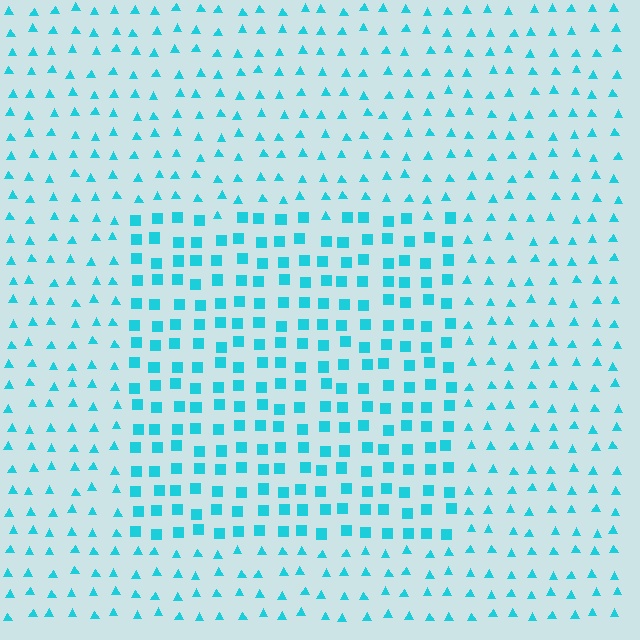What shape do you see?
I see a rectangle.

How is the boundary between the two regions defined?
The boundary is defined by a change in element shape: squares inside vs. triangles outside. All elements share the same color and spacing.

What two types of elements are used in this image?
The image uses squares inside the rectangle region and triangles outside it.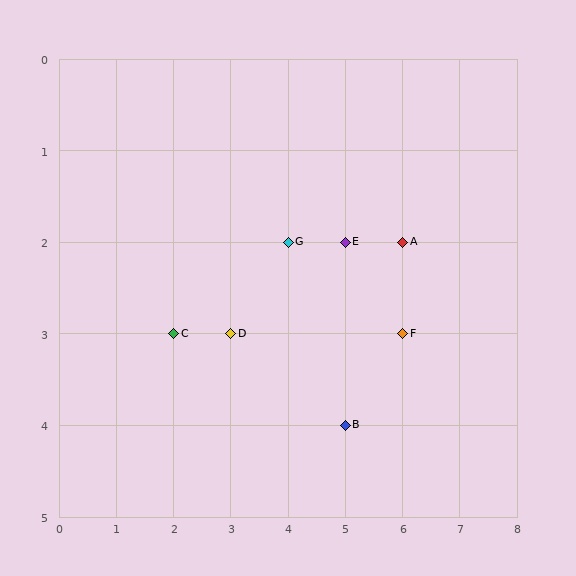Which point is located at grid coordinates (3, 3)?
Point D is at (3, 3).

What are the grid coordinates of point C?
Point C is at grid coordinates (2, 3).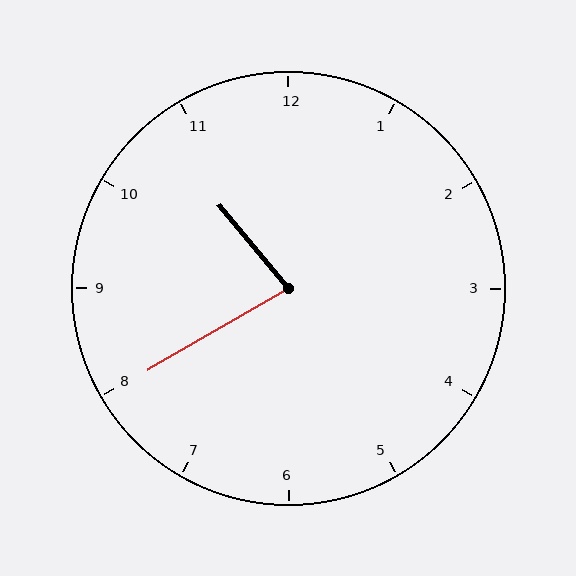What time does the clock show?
10:40.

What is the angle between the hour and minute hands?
Approximately 80 degrees.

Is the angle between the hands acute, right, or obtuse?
It is acute.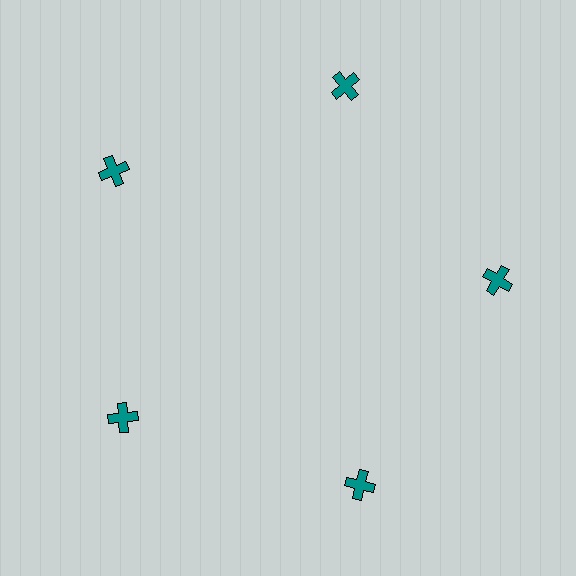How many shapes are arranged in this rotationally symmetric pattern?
There are 5 shapes, arranged in 5 groups of 1.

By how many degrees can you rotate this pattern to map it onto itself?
The pattern maps onto itself every 72 degrees of rotation.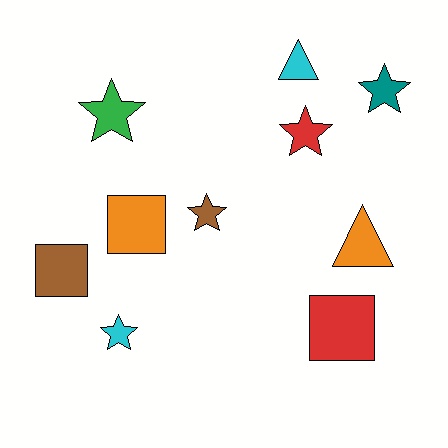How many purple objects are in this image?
There are no purple objects.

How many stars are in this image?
There are 5 stars.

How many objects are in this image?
There are 10 objects.